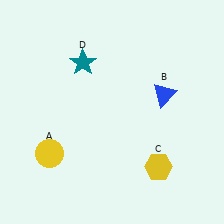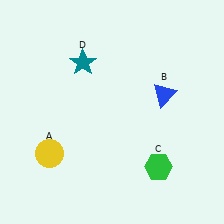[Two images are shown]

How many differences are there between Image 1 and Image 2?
There is 1 difference between the two images.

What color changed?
The hexagon (C) changed from yellow in Image 1 to green in Image 2.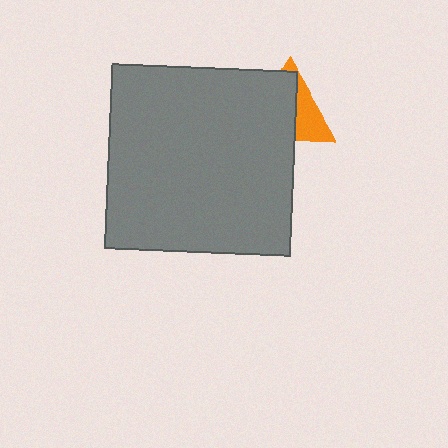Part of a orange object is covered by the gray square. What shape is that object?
It is a triangle.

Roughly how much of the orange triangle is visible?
A small part of it is visible (roughly 38%).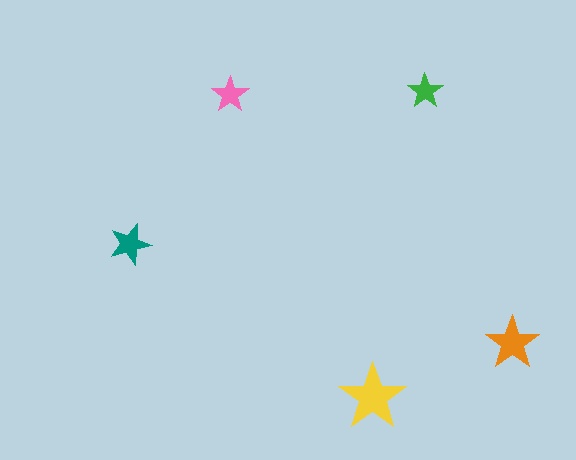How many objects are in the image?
There are 5 objects in the image.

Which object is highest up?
The green star is topmost.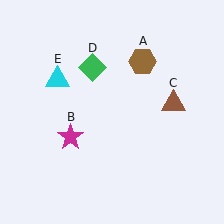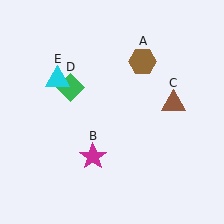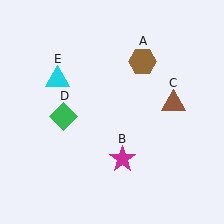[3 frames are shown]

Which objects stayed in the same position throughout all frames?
Brown hexagon (object A) and brown triangle (object C) and cyan triangle (object E) remained stationary.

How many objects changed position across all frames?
2 objects changed position: magenta star (object B), green diamond (object D).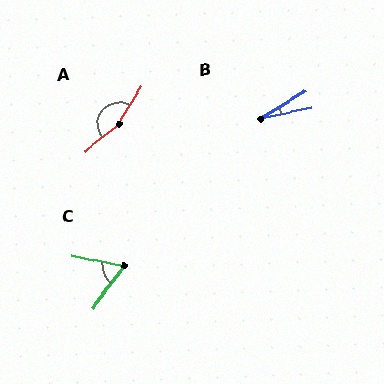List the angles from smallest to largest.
B (20°), C (64°), A (161°).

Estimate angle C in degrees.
Approximately 64 degrees.